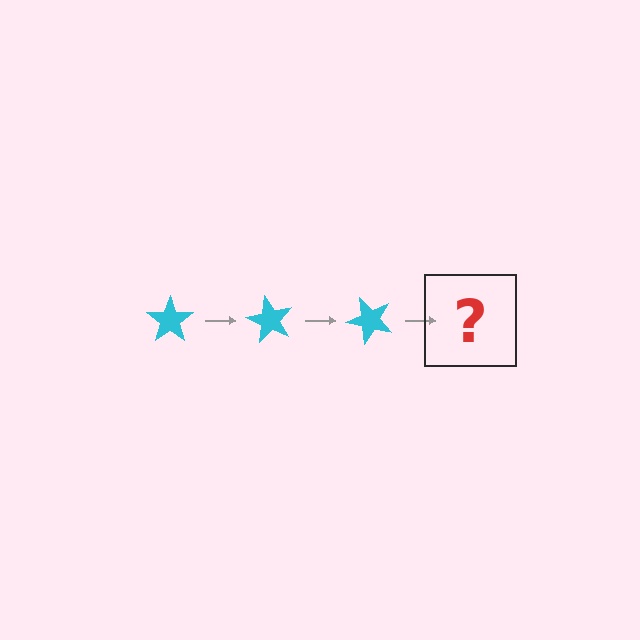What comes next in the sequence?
The next element should be a cyan star rotated 180 degrees.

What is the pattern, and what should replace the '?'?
The pattern is that the star rotates 60 degrees each step. The '?' should be a cyan star rotated 180 degrees.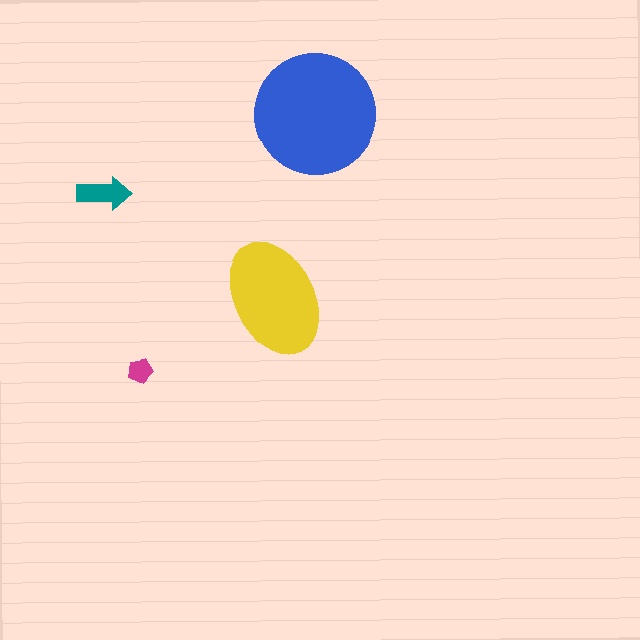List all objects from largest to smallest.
The blue circle, the yellow ellipse, the teal arrow, the magenta pentagon.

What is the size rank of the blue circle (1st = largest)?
1st.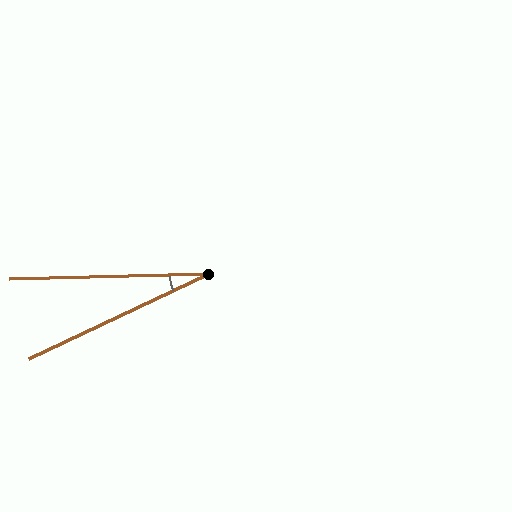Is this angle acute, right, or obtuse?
It is acute.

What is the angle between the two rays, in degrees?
Approximately 24 degrees.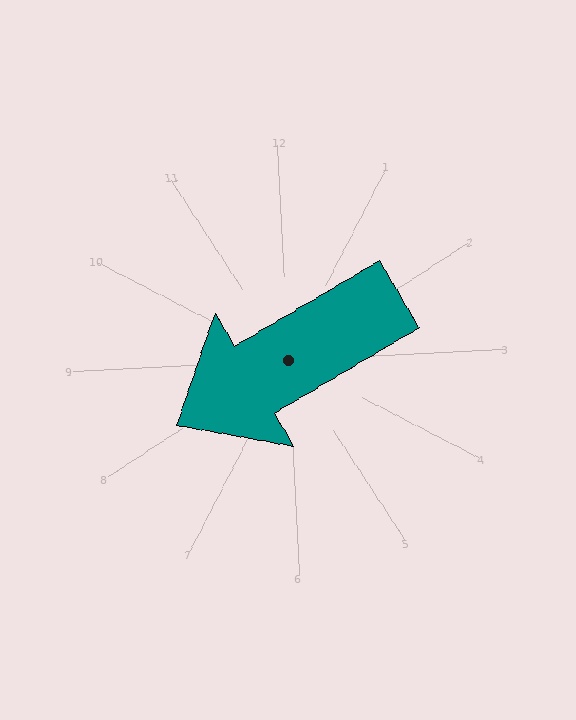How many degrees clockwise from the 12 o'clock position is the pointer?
Approximately 242 degrees.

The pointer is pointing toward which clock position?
Roughly 8 o'clock.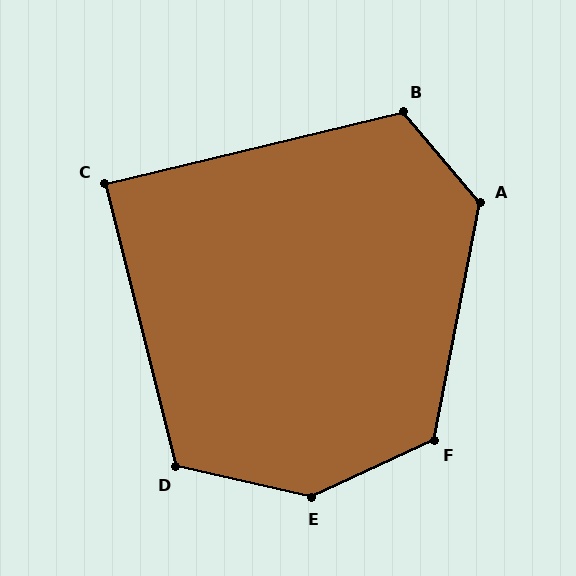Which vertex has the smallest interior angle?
C, at approximately 89 degrees.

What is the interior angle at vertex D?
Approximately 117 degrees (obtuse).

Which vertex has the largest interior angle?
E, at approximately 142 degrees.